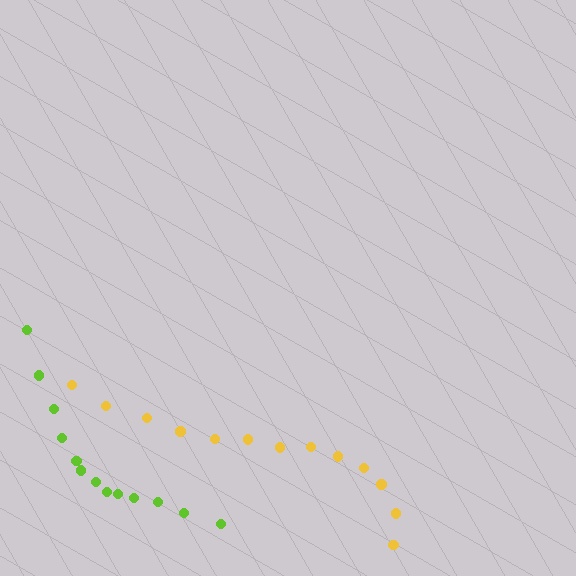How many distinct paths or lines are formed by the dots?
There are 2 distinct paths.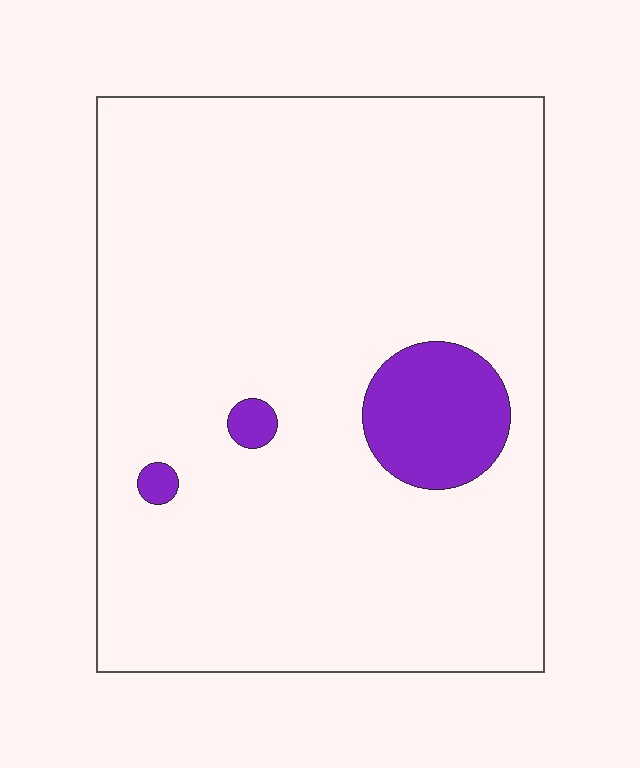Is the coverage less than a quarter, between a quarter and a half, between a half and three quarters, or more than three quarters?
Less than a quarter.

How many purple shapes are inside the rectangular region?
3.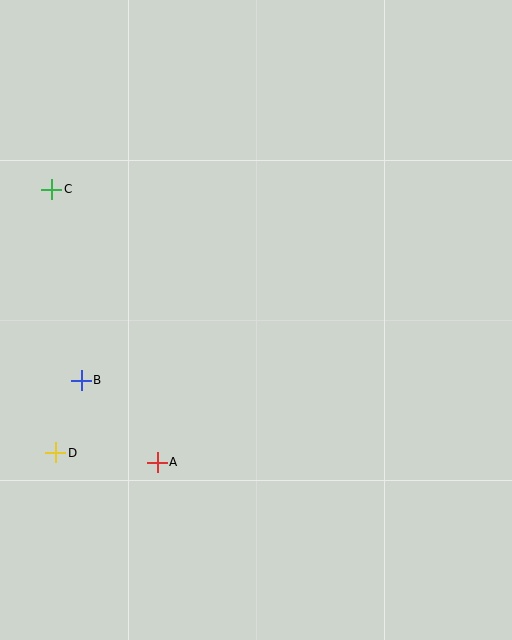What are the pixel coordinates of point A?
Point A is at (157, 462).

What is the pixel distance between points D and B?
The distance between D and B is 77 pixels.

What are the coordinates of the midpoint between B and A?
The midpoint between B and A is at (119, 421).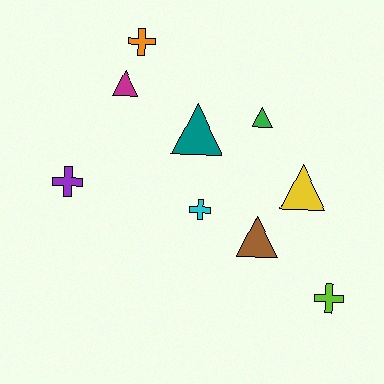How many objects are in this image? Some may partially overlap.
There are 9 objects.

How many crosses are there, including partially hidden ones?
There are 4 crosses.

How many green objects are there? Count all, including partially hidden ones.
There is 1 green object.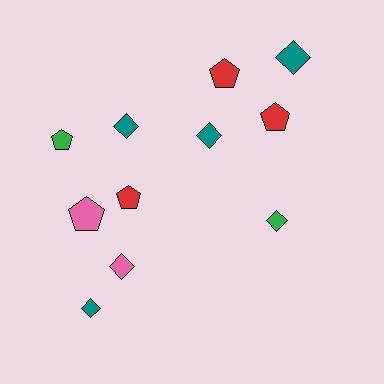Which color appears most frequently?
Teal, with 4 objects.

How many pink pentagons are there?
There is 1 pink pentagon.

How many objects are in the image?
There are 11 objects.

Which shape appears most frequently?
Diamond, with 6 objects.